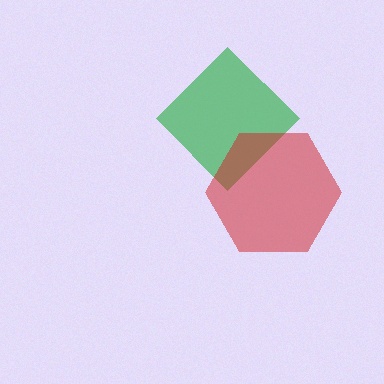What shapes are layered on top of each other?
The layered shapes are: a green diamond, a red hexagon.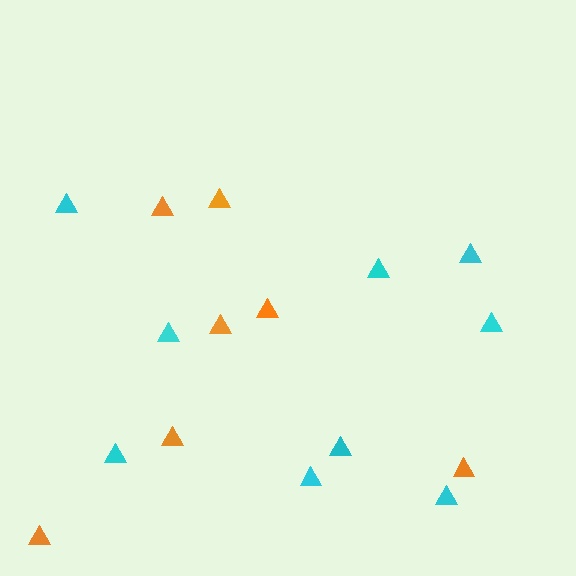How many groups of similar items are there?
There are 2 groups: one group of orange triangles (7) and one group of cyan triangles (9).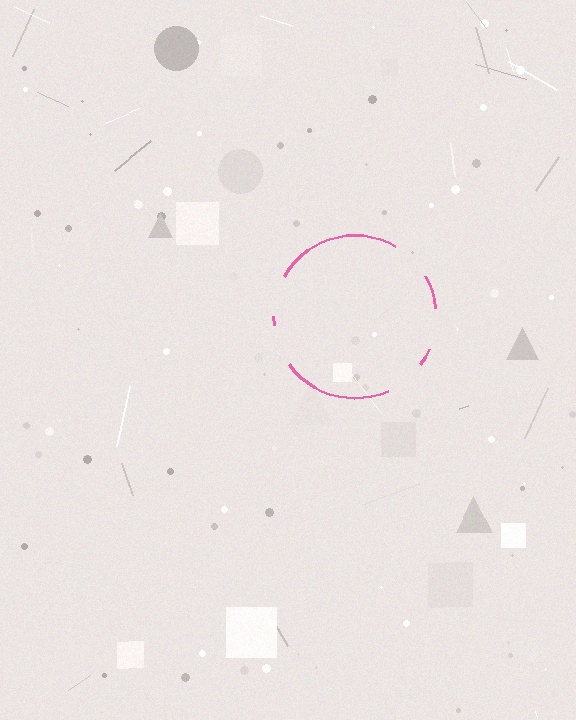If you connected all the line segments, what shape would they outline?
They would outline a circle.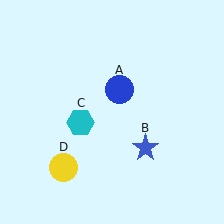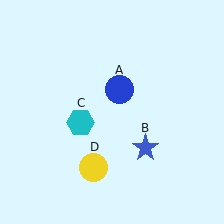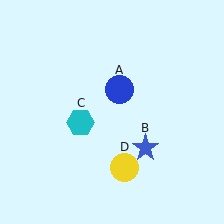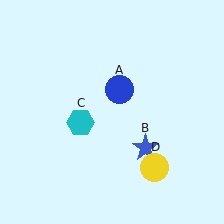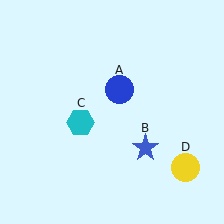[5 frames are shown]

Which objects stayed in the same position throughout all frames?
Blue circle (object A) and blue star (object B) and cyan hexagon (object C) remained stationary.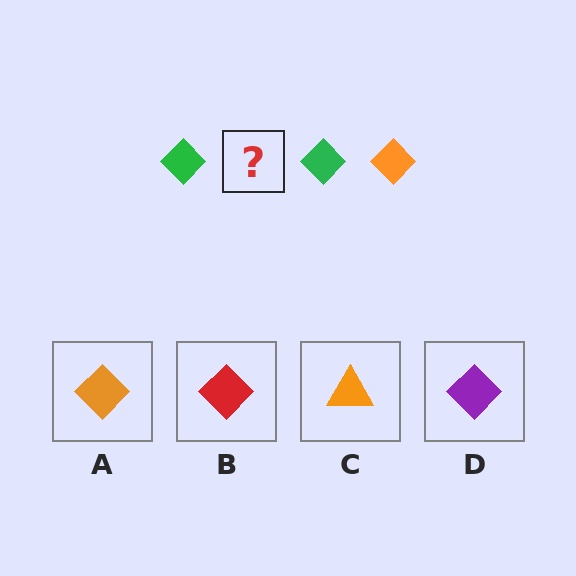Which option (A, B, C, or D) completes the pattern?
A.